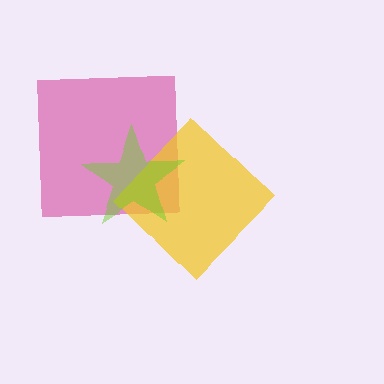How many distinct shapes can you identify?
There are 3 distinct shapes: a magenta square, a yellow diamond, a lime star.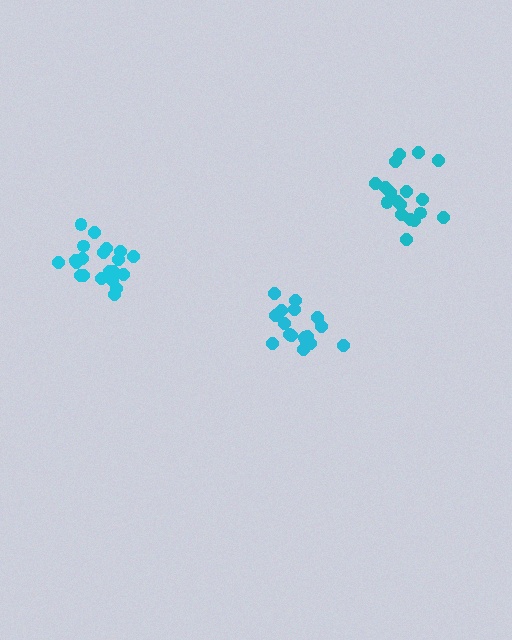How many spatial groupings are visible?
There are 3 spatial groupings.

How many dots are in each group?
Group 1: 18 dots, Group 2: 21 dots, Group 3: 19 dots (58 total).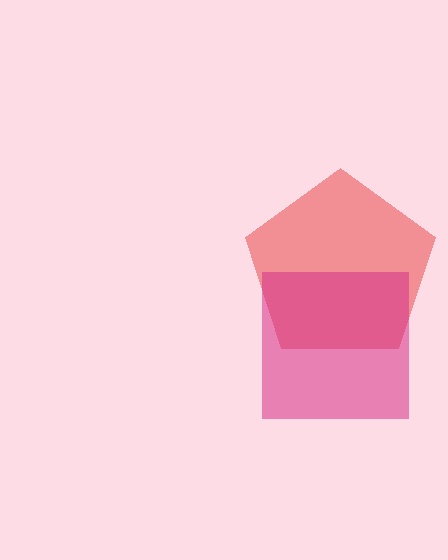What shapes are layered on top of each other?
The layered shapes are: a red pentagon, a magenta square.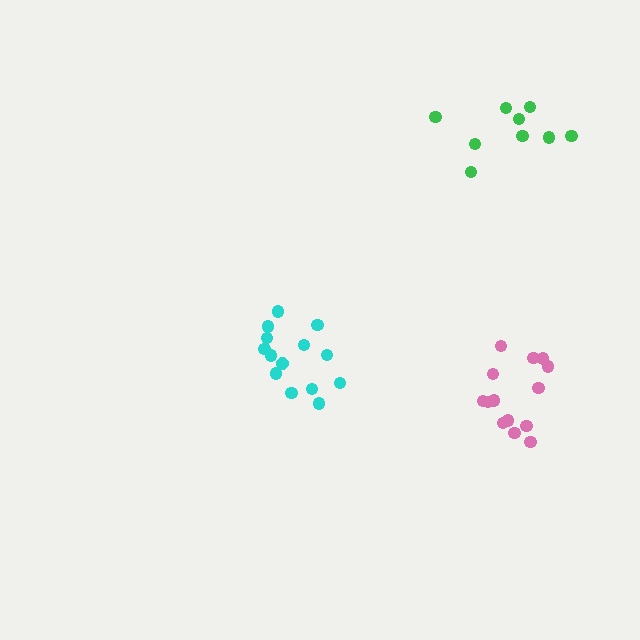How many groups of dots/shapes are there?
There are 3 groups.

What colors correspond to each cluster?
The clusters are colored: cyan, pink, green.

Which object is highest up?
The green cluster is topmost.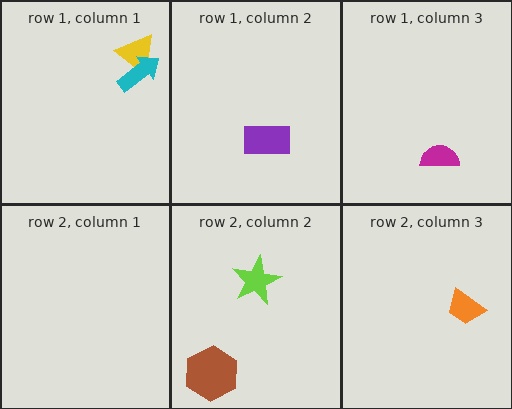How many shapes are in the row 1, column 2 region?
1.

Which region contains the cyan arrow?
The row 1, column 1 region.